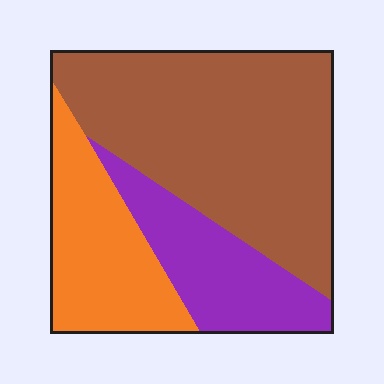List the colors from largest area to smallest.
From largest to smallest: brown, orange, purple.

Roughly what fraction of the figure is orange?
Orange takes up about one quarter (1/4) of the figure.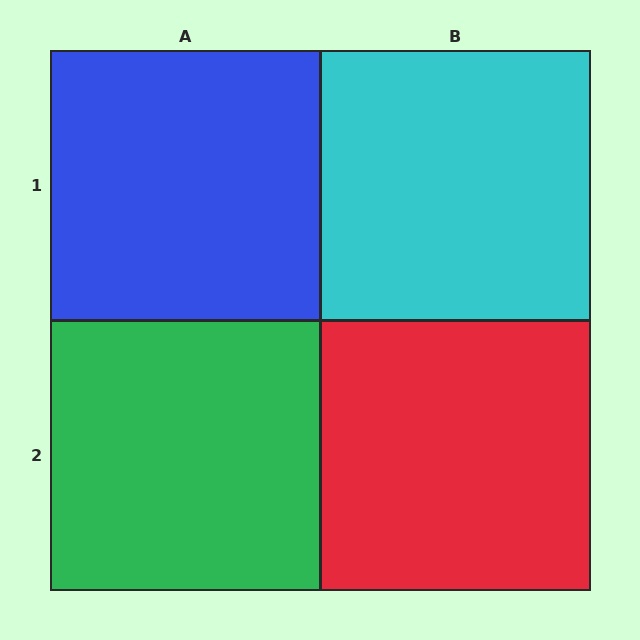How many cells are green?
1 cell is green.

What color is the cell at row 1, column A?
Blue.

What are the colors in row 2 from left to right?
Green, red.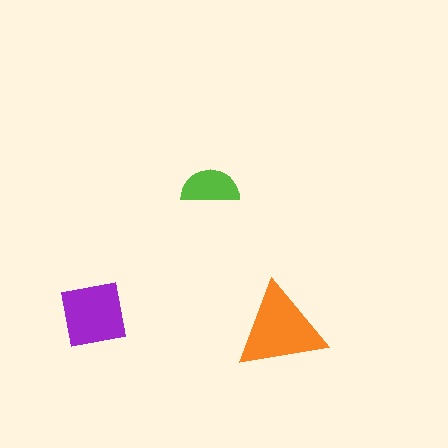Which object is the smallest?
The lime semicircle.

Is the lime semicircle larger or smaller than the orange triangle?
Smaller.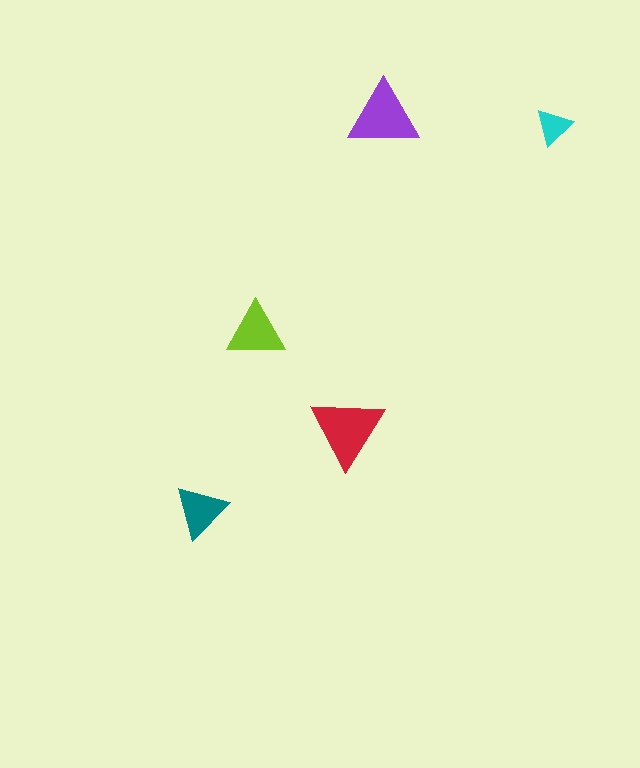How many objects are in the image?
There are 5 objects in the image.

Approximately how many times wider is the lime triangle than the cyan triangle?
About 1.5 times wider.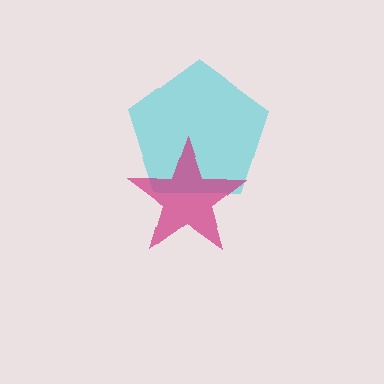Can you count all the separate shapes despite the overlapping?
Yes, there are 2 separate shapes.